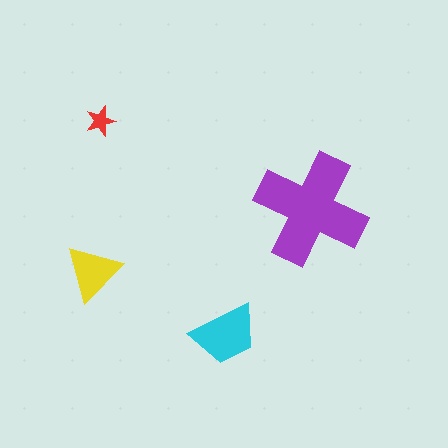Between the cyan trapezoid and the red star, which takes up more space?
The cyan trapezoid.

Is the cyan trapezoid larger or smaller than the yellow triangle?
Larger.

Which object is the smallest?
The red star.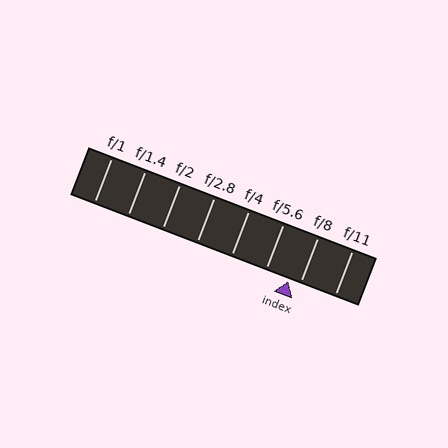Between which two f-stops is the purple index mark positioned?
The index mark is between f/5.6 and f/8.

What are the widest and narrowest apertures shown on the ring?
The widest aperture shown is f/1 and the narrowest is f/11.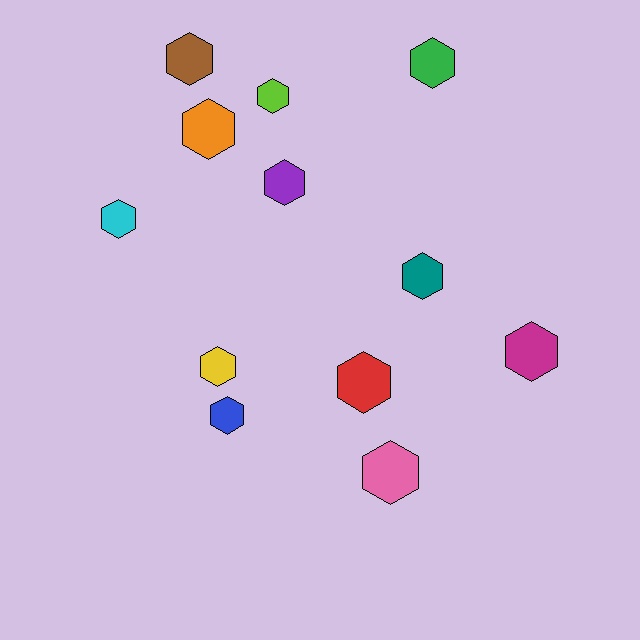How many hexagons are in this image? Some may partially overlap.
There are 12 hexagons.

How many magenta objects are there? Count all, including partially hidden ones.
There is 1 magenta object.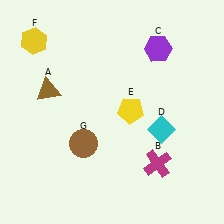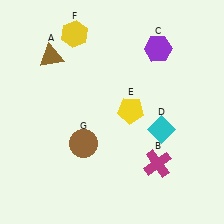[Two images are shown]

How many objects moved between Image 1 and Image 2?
2 objects moved between the two images.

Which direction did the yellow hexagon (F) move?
The yellow hexagon (F) moved right.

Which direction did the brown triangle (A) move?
The brown triangle (A) moved up.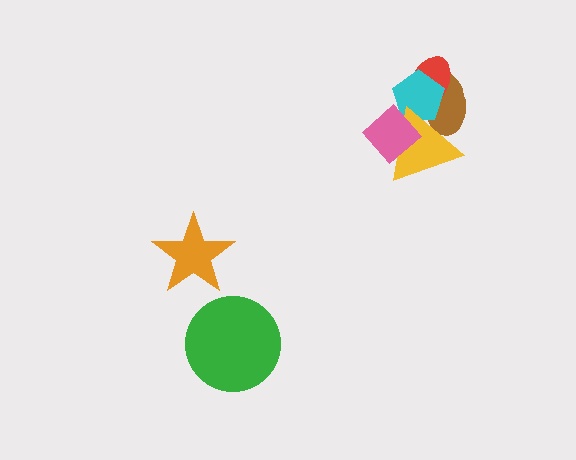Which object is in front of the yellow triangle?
The pink diamond is in front of the yellow triangle.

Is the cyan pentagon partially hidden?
Yes, it is partially covered by another shape.